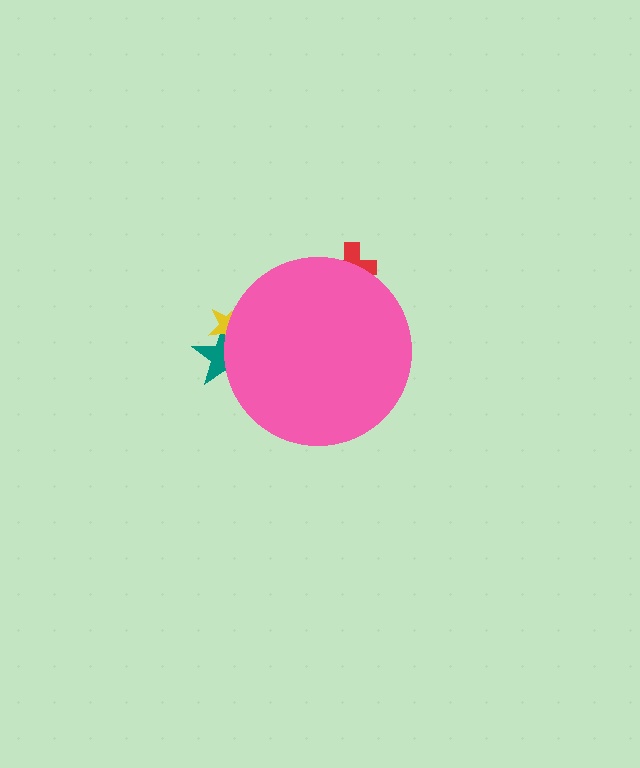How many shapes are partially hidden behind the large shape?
3 shapes are partially hidden.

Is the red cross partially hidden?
Yes, the red cross is partially hidden behind the pink circle.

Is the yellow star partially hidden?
Yes, the yellow star is partially hidden behind the pink circle.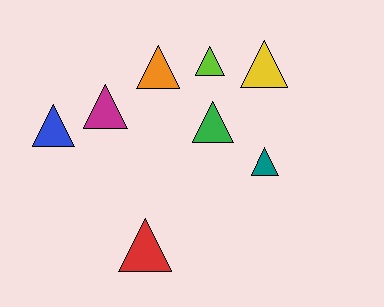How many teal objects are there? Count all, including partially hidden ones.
There is 1 teal object.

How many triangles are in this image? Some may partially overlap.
There are 8 triangles.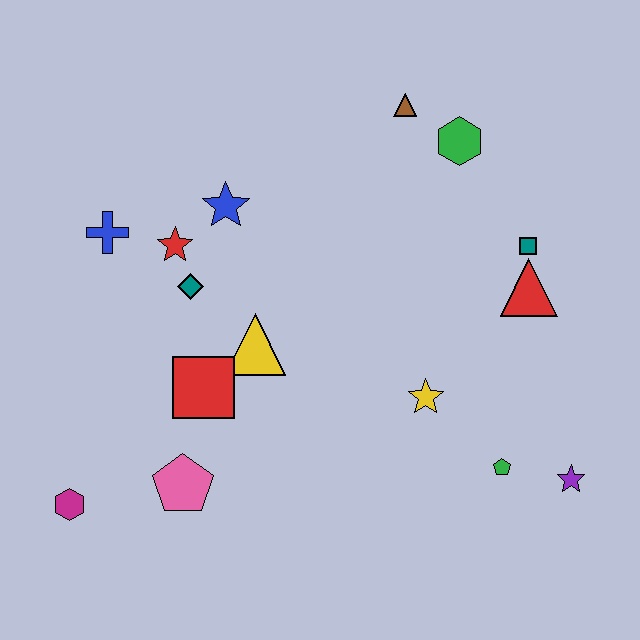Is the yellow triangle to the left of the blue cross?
No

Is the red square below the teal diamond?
Yes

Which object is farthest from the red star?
The purple star is farthest from the red star.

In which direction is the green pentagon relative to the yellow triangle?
The green pentagon is to the right of the yellow triangle.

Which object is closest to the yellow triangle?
The red square is closest to the yellow triangle.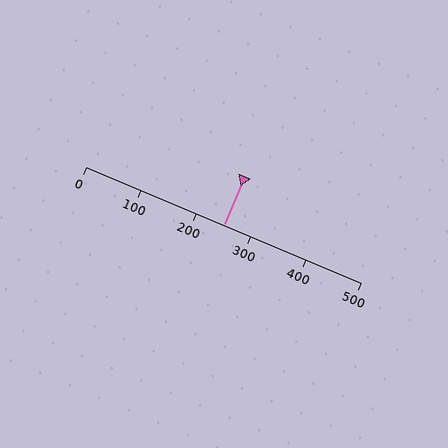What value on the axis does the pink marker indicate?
The marker indicates approximately 250.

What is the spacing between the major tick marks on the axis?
The major ticks are spaced 100 apart.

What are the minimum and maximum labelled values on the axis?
The axis runs from 0 to 500.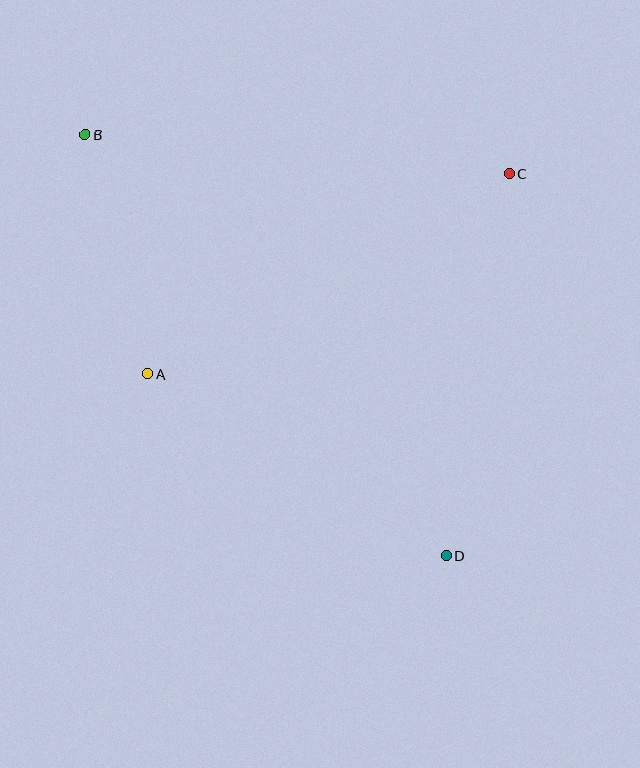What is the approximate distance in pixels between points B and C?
The distance between B and C is approximately 426 pixels.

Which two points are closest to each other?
Points A and B are closest to each other.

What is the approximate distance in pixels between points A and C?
The distance between A and C is approximately 413 pixels.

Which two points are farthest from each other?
Points B and D are farthest from each other.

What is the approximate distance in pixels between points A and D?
The distance between A and D is approximately 349 pixels.